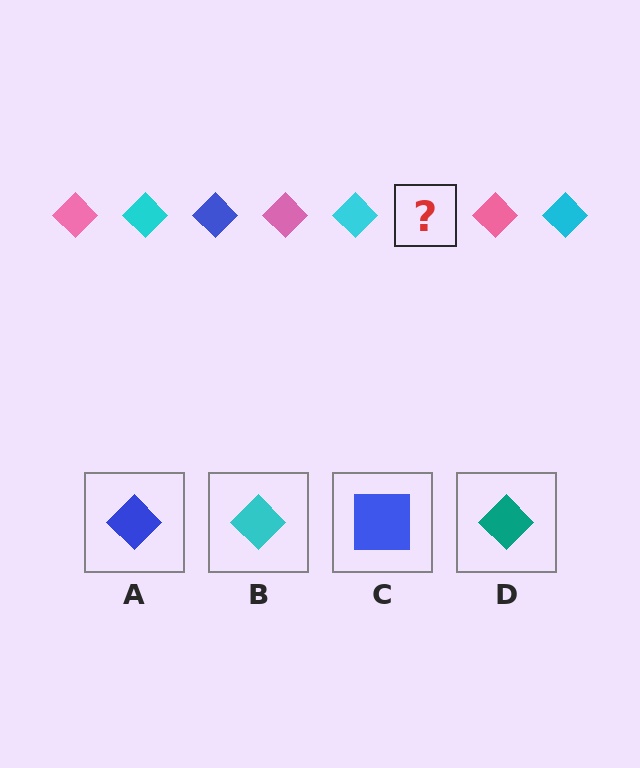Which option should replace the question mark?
Option A.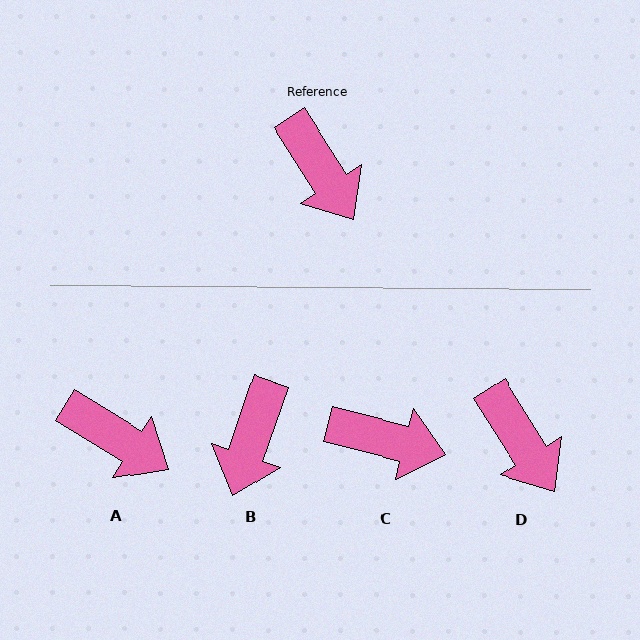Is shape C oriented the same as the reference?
No, it is off by about 43 degrees.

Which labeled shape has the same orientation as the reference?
D.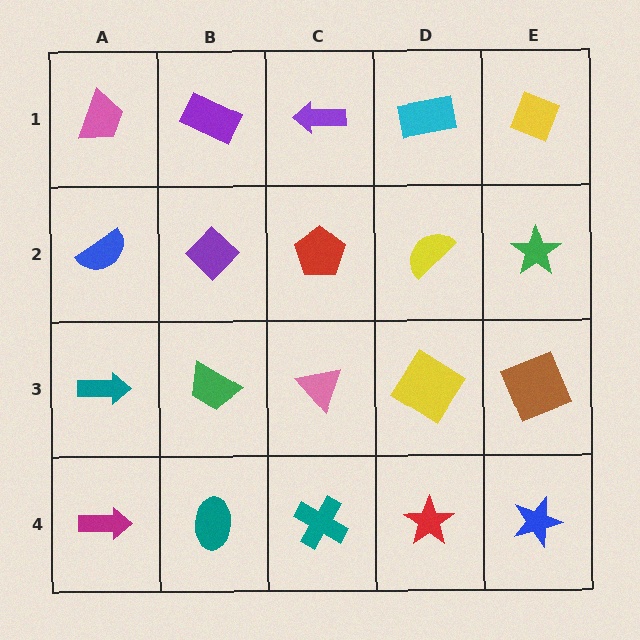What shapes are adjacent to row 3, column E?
A green star (row 2, column E), a blue star (row 4, column E), a yellow diamond (row 3, column D).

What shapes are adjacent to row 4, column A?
A teal arrow (row 3, column A), a teal ellipse (row 4, column B).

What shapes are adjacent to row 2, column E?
A yellow diamond (row 1, column E), a brown square (row 3, column E), a yellow semicircle (row 2, column D).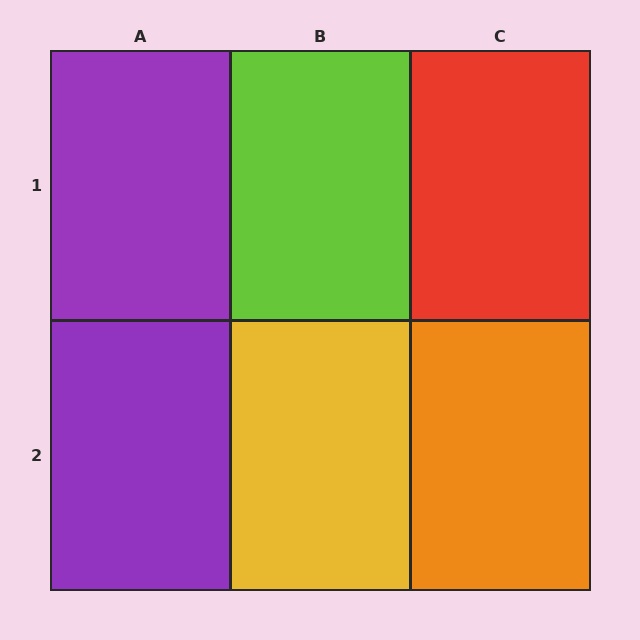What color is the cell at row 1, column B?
Lime.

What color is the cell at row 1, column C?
Red.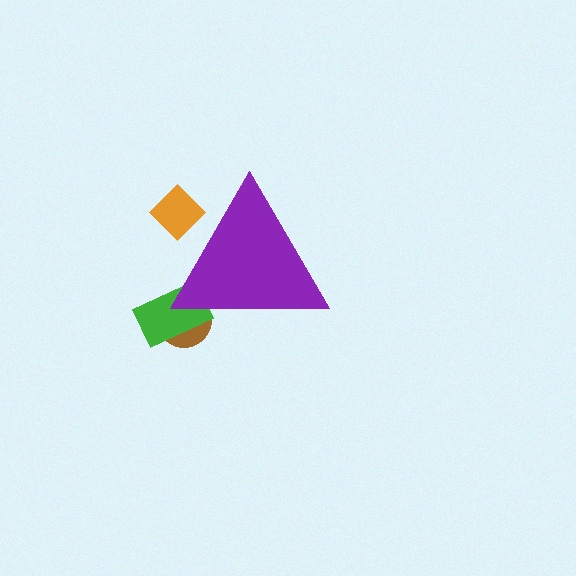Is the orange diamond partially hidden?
Yes, the orange diamond is partially hidden behind the purple triangle.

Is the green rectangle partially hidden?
Yes, the green rectangle is partially hidden behind the purple triangle.